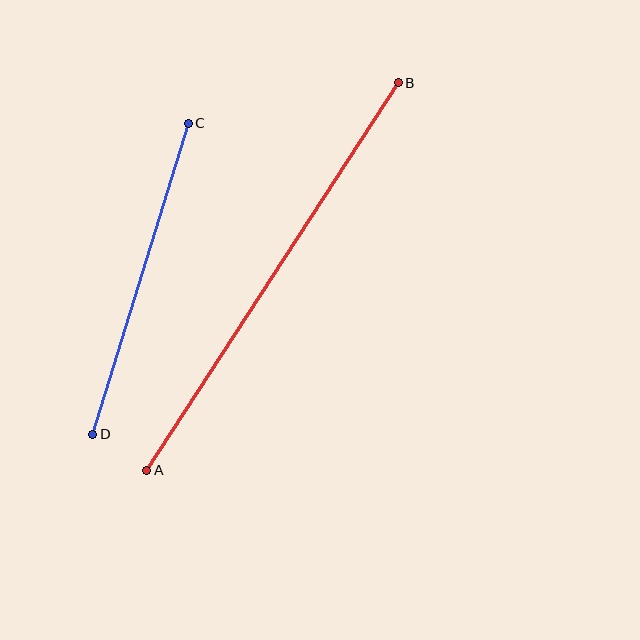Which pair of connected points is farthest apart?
Points A and B are farthest apart.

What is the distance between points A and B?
The distance is approximately 462 pixels.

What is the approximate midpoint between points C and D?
The midpoint is at approximately (140, 279) pixels.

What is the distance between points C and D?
The distance is approximately 325 pixels.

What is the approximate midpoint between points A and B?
The midpoint is at approximately (272, 277) pixels.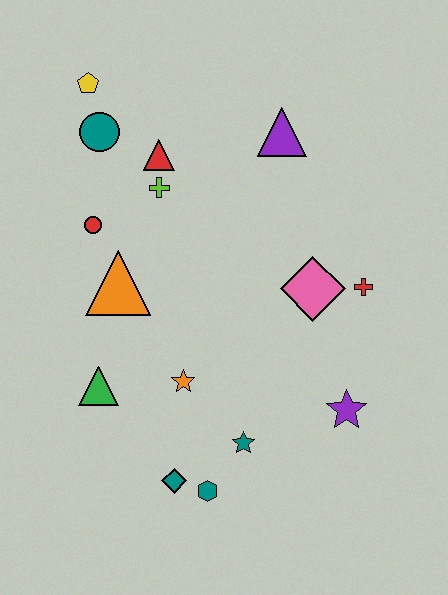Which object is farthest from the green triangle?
The purple triangle is farthest from the green triangle.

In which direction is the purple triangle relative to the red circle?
The purple triangle is to the right of the red circle.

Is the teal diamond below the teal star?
Yes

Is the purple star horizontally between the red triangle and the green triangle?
No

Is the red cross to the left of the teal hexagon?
No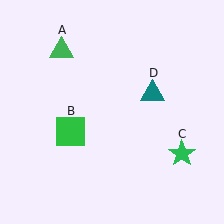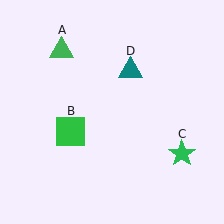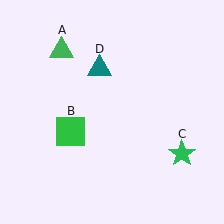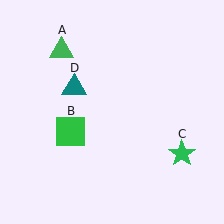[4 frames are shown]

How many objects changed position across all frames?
1 object changed position: teal triangle (object D).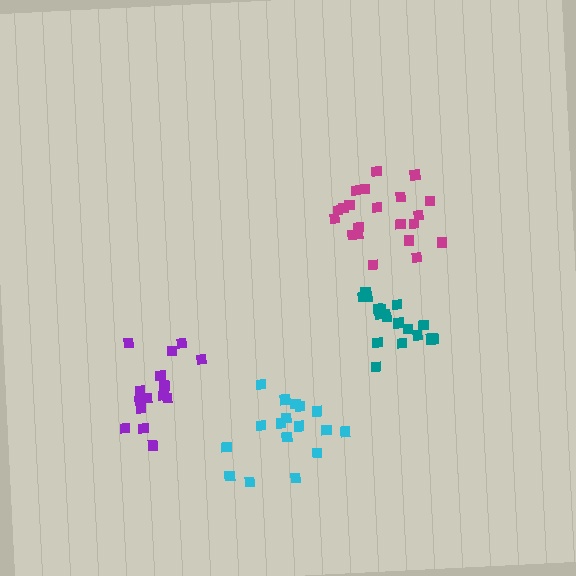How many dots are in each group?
Group 1: 17 dots, Group 2: 21 dots, Group 3: 15 dots, Group 4: 18 dots (71 total).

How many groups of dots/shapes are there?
There are 4 groups.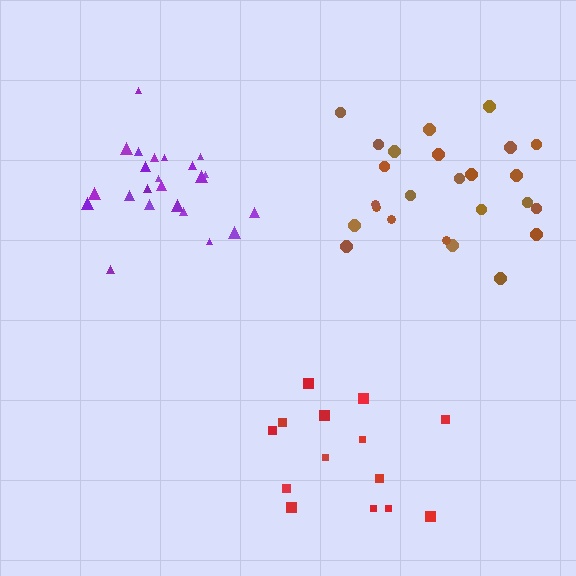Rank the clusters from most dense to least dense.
purple, brown, red.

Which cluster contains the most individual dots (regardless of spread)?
Brown (25).